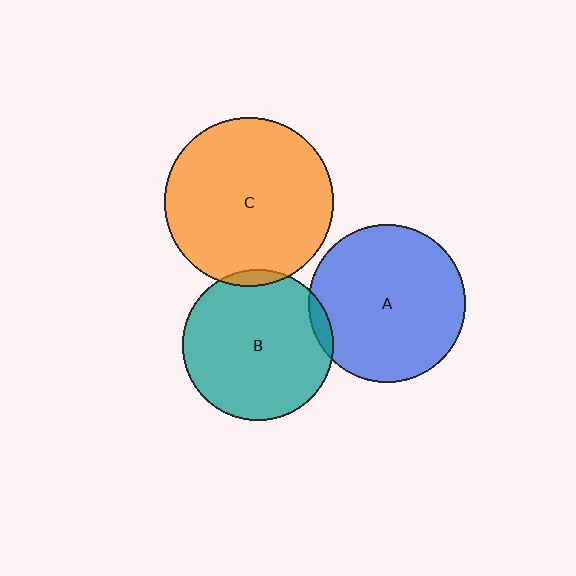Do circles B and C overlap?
Yes.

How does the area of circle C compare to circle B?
Approximately 1.3 times.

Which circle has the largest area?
Circle C (orange).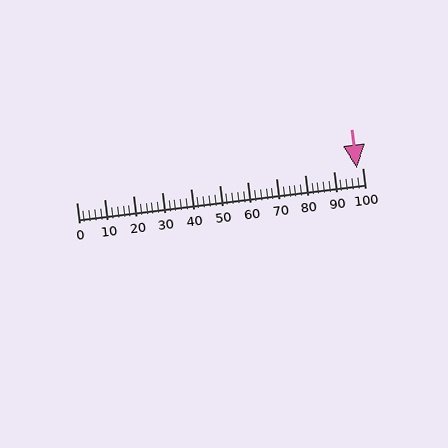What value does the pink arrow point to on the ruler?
The pink arrow points to approximately 98.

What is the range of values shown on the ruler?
The ruler shows values from 0 to 100.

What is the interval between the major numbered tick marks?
The major tick marks are spaced 10 units apart.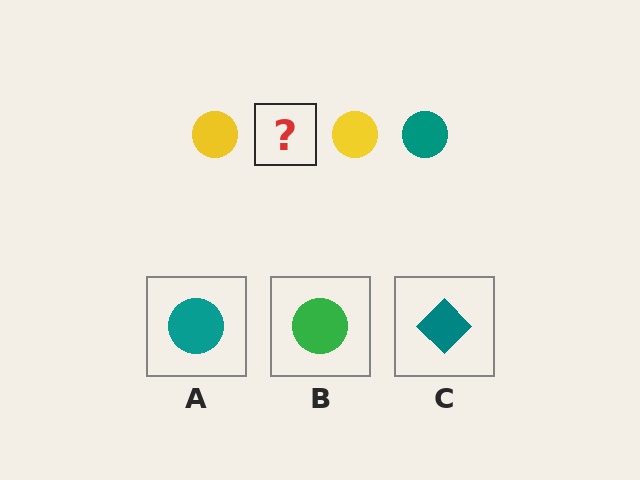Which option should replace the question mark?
Option A.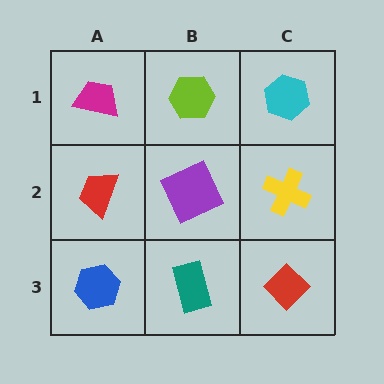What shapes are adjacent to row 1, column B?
A purple square (row 2, column B), a magenta trapezoid (row 1, column A), a cyan hexagon (row 1, column C).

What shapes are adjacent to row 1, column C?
A yellow cross (row 2, column C), a lime hexagon (row 1, column B).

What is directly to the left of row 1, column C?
A lime hexagon.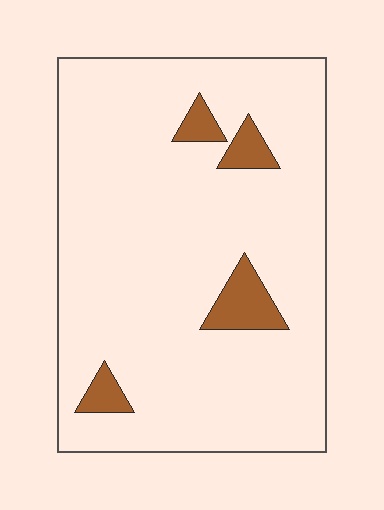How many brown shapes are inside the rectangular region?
4.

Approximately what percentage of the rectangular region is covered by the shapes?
Approximately 10%.